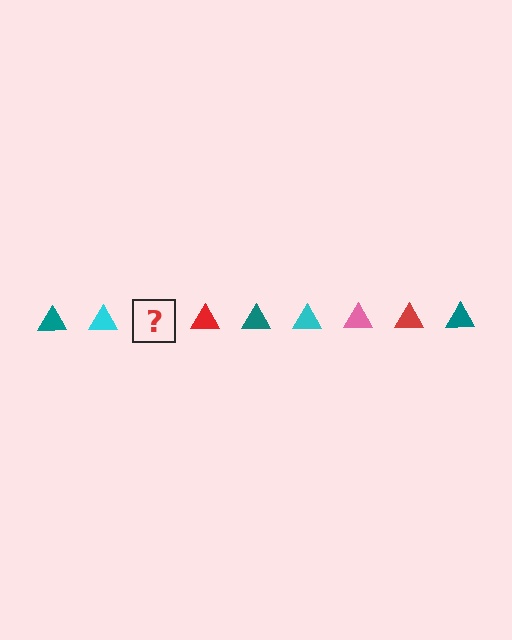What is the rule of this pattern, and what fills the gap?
The rule is that the pattern cycles through teal, cyan, pink, red triangles. The gap should be filled with a pink triangle.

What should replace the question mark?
The question mark should be replaced with a pink triangle.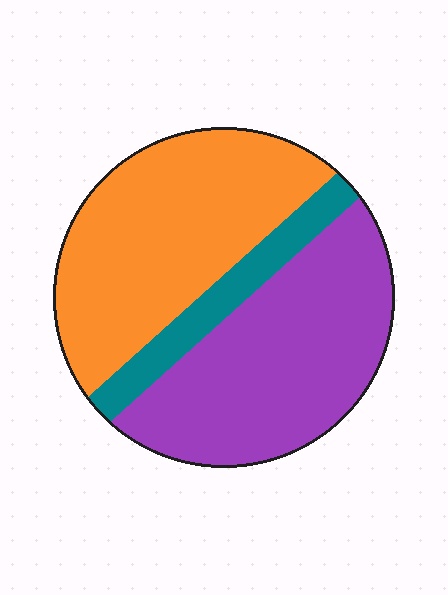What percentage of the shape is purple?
Purple covers roughly 45% of the shape.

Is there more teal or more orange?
Orange.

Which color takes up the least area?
Teal, at roughly 10%.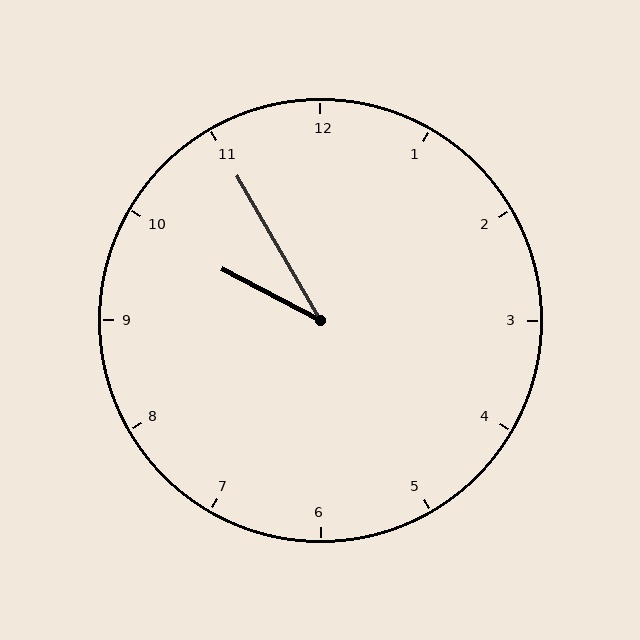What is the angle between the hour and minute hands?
Approximately 32 degrees.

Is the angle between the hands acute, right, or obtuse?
It is acute.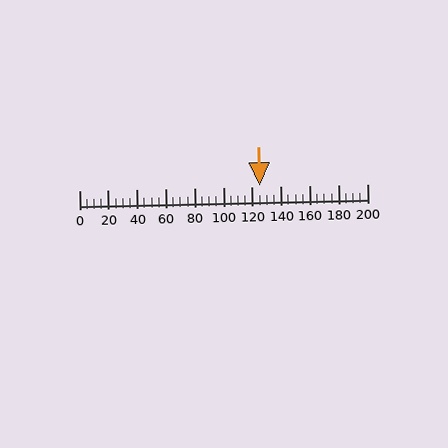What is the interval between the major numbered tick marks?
The major tick marks are spaced 20 units apart.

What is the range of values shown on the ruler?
The ruler shows values from 0 to 200.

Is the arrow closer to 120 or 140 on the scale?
The arrow is closer to 120.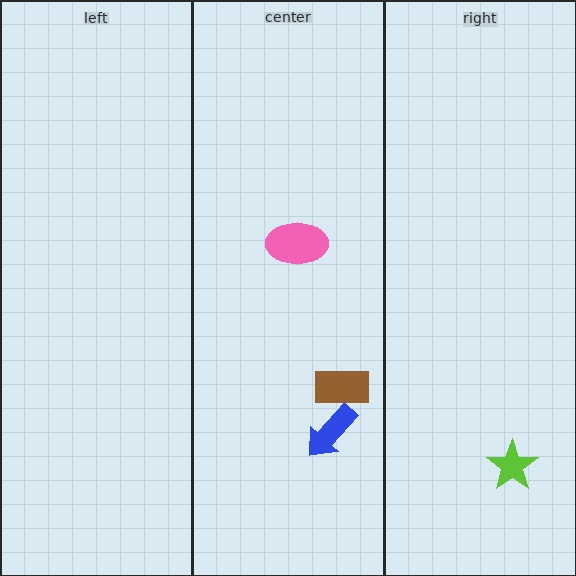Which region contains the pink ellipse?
The center region.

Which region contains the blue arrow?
The center region.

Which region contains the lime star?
The right region.